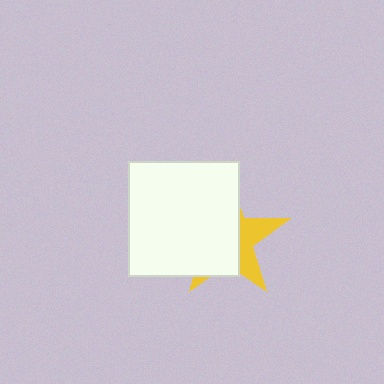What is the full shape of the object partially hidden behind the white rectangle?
The partially hidden object is a yellow star.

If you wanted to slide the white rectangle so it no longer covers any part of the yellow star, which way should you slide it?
Slide it left — that is the most direct way to separate the two shapes.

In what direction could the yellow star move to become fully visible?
The yellow star could move right. That would shift it out from behind the white rectangle entirely.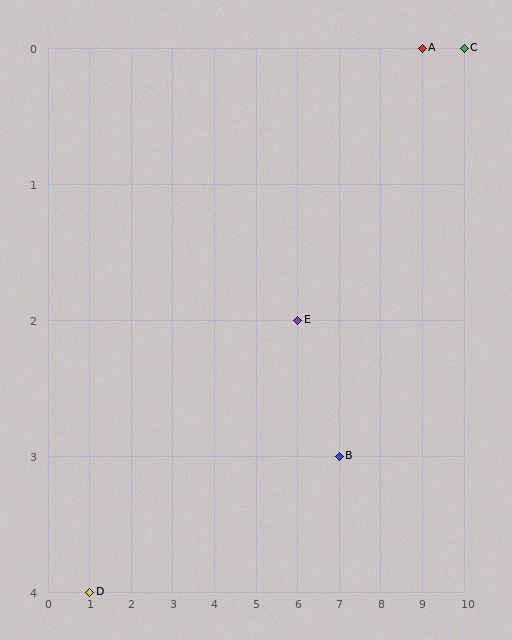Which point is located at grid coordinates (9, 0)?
Point A is at (9, 0).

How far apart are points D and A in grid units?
Points D and A are 8 columns and 4 rows apart (about 8.9 grid units diagonally).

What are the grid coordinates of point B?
Point B is at grid coordinates (7, 3).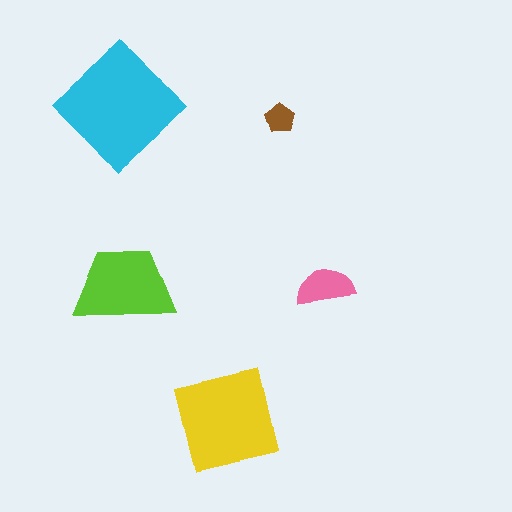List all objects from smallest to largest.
The brown pentagon, the pink semicircle, the lime trapezoid, the yellow square, the cyan diamond.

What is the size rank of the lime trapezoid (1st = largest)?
3rd.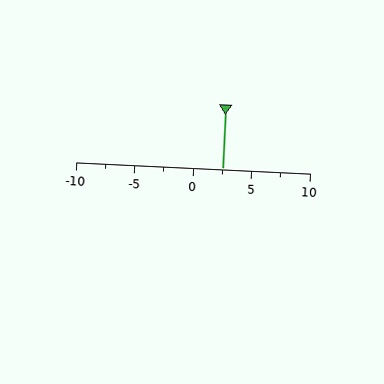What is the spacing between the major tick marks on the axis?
The major ticks are spaced 5 apart.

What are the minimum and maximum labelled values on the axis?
The axis runs from -10 to 10.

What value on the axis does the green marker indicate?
The marker indicates approximately 2.5.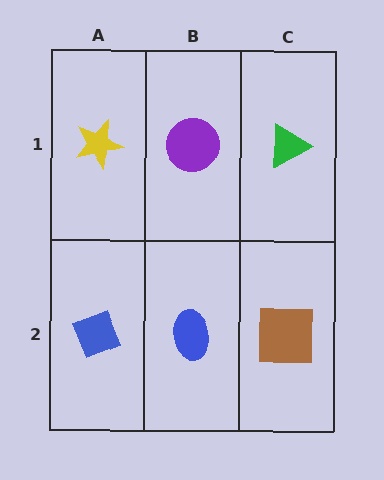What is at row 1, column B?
A purple circle.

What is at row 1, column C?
A green triangle.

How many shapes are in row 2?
3 shapes.